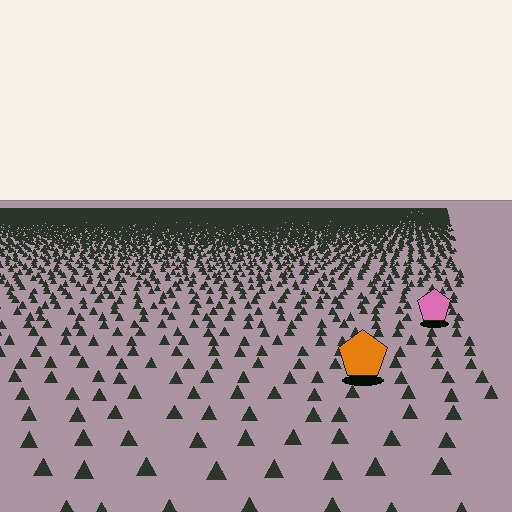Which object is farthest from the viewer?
The pink pentagon is farthest from the viewer. It appears smaller and the ground texture around it is denser.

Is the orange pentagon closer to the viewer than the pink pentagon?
Yes. The orange pentagon is closer — you can tell from the texture gradient: the ground texture is coarser near it.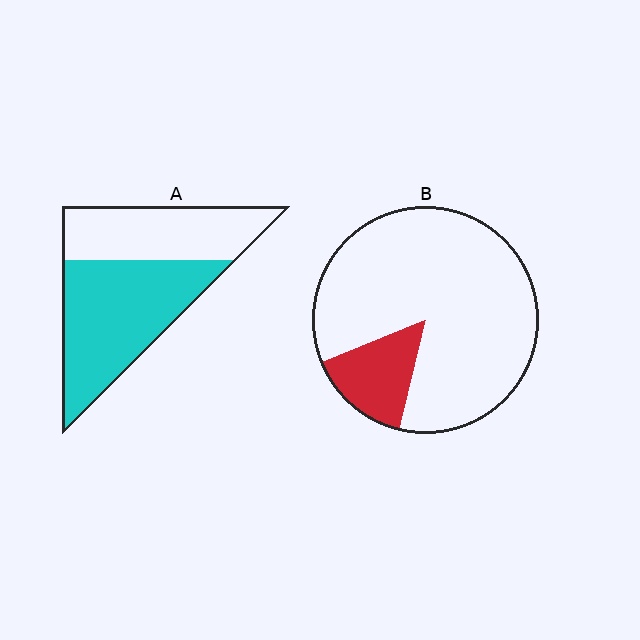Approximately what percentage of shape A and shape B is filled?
A is approximately 60% and B is approximately 15%.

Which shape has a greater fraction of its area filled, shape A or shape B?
Shape A.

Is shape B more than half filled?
No.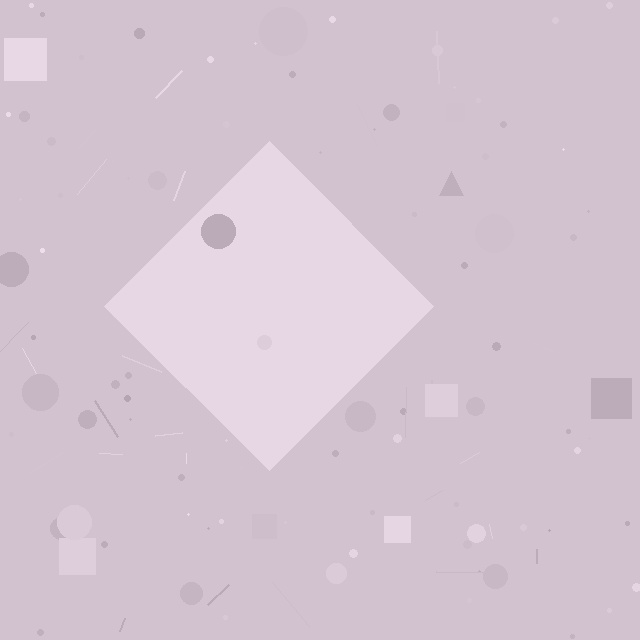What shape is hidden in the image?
A diamond is hidden in the image.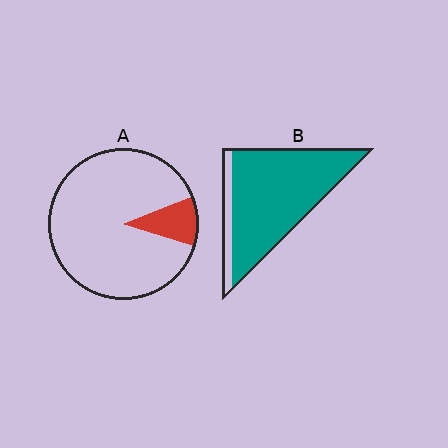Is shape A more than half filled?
No.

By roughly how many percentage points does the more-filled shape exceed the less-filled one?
By roughly 75 percentage points (B over A).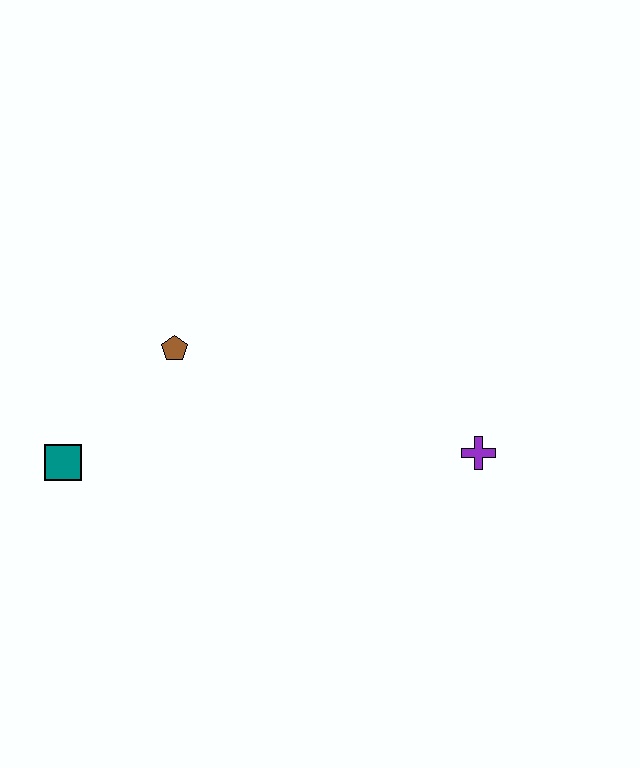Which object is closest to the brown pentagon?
The teal square is closest to the brown pentagon.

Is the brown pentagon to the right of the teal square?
Yes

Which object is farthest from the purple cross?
The teal square is farthest from the purple cross.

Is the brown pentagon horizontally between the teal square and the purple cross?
Yes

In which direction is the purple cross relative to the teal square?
The purple cross is to the right of the teal square.